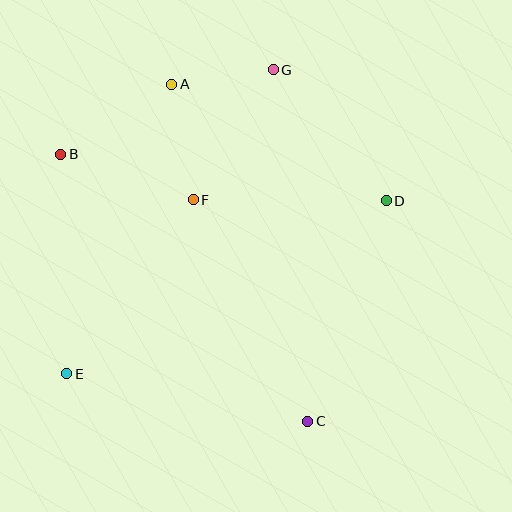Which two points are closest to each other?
Points A and G are closest to each other.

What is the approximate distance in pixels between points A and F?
The distance between A and F is approximately 117 pixels.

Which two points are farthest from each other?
Points E and G are farthest from each other.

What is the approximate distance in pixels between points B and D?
The distance between B and D is approximately 329 pixels.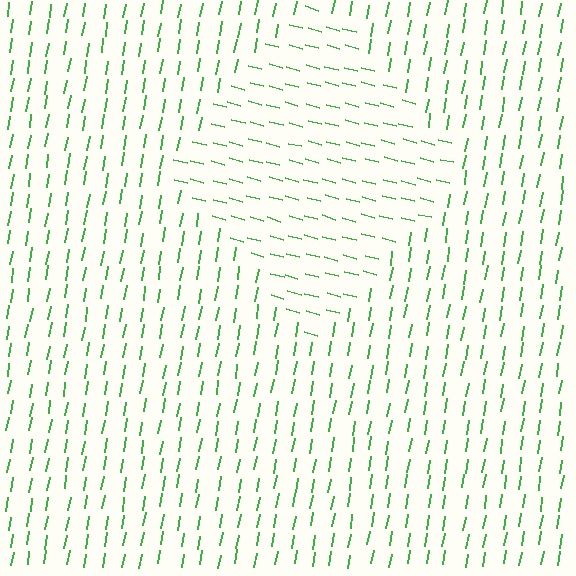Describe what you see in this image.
The image is filled with small green line segments. A diamond region in the image has lines oriented differently from the surrounding lines, creating a visible texture boundary.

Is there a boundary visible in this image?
Yes, there is a texture boundary formed by a change in line orientation.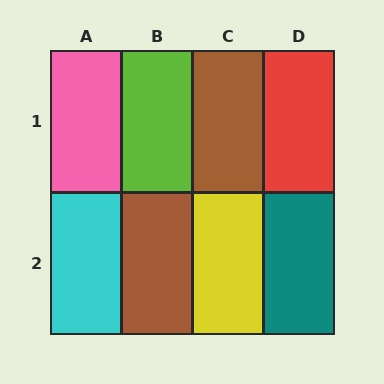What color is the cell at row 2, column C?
Yellow.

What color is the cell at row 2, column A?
Cyan.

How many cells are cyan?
1 cell is cyan.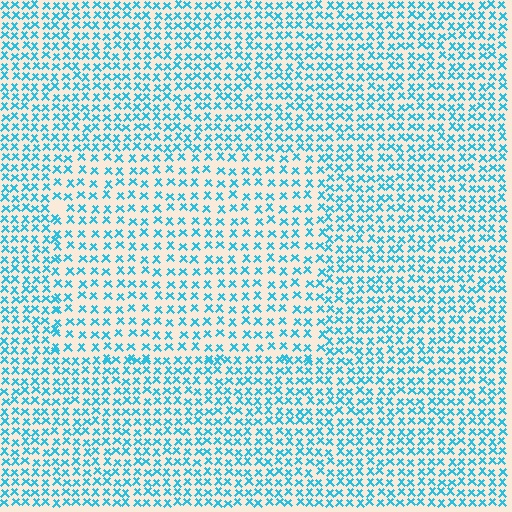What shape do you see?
I see a rectangle.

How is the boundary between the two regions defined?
The boundary is defined by a change in element density (approximately 1.5x ratio). All elements are the same color, size, and shape.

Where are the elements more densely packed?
The elements are more densely packed outside the rectangle boundary.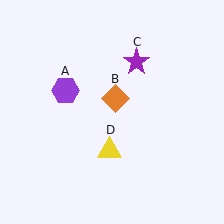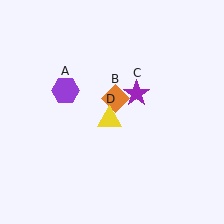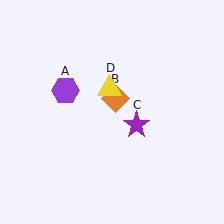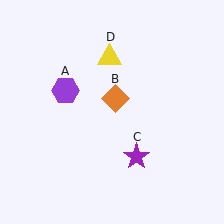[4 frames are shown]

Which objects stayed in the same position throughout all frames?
Purple hexagon (object A) and orange diamond (object B) remained stationary.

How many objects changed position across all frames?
2 objects changed position: purple star (object C), yellow triangle (object D).